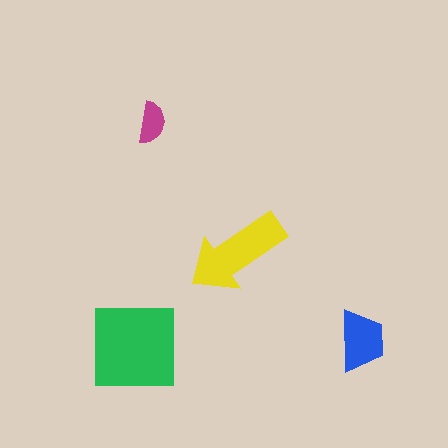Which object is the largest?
The green square.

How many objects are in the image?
There are 4 objects in the image.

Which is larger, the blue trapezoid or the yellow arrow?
The yellow arrow.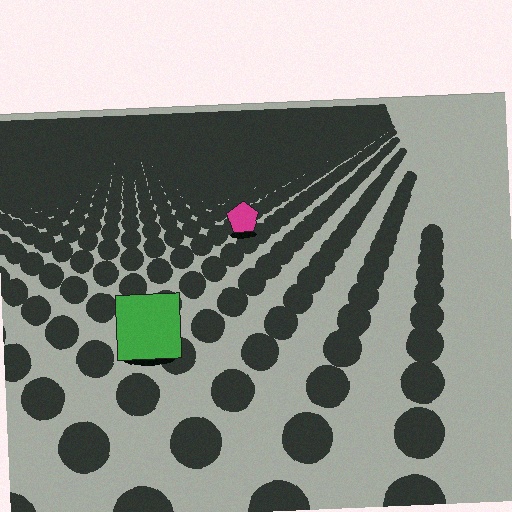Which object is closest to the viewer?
The green square is closest. The texture marks near it are larger and more spread out.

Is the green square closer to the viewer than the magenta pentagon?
Yes. The green square is closer — you can tell from the texture gradient: the ground texture is coarser near it.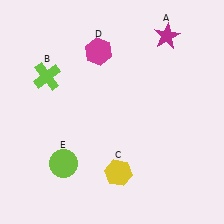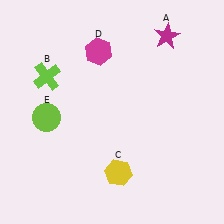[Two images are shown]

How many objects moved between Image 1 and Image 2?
1 object moved between the two images.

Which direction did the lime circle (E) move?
The lime circle (E) moved up.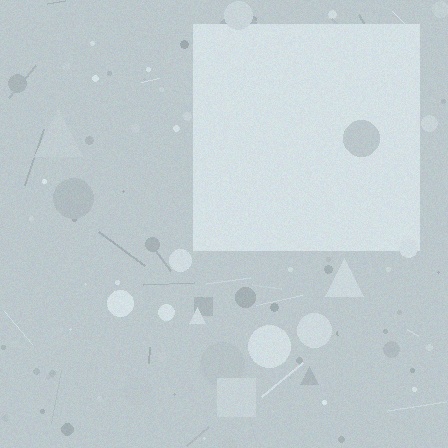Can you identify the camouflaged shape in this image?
The camouflaged shape is a square.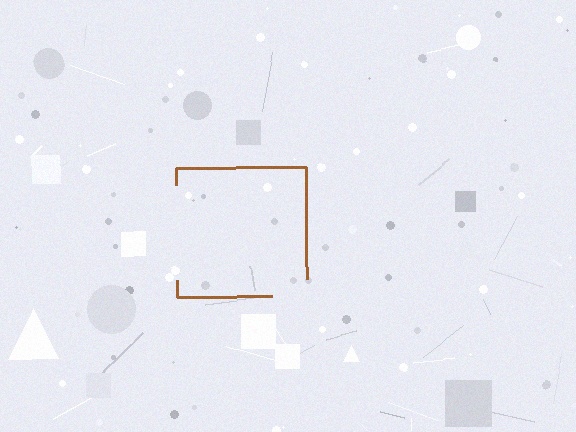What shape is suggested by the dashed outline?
The dashed outline suggests a square.